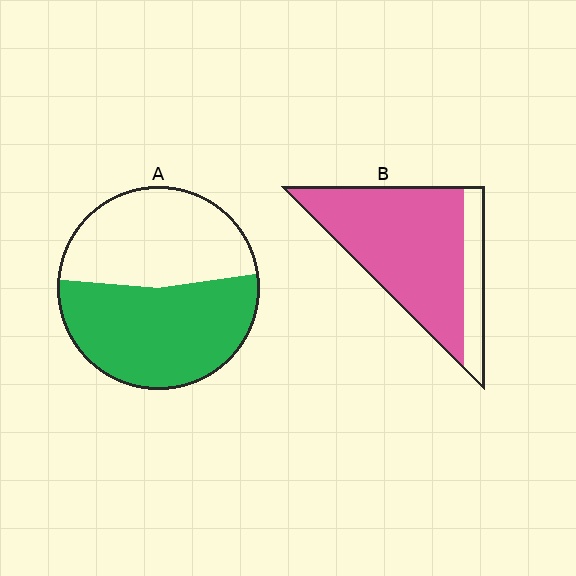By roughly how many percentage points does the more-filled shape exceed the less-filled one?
By roughly 25 percentage points (B over A).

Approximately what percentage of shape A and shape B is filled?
A is approximately 55% and B is approximately 80%.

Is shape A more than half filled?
Roughly half.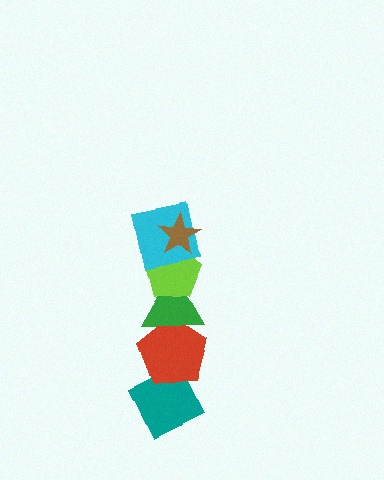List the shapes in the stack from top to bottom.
From top to bottom: the brown star, the cyan square, the lime pentagon, the green triangle, the red pentagon, the teal diamond.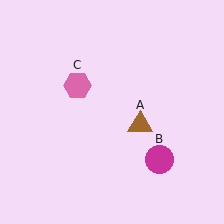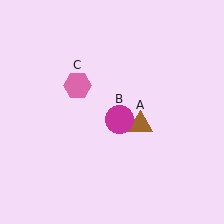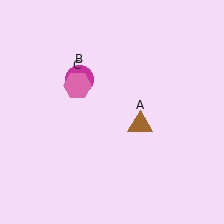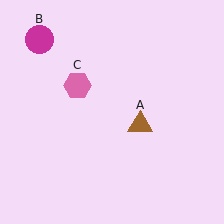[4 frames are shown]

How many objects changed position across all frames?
1 object changed position: magenta circle (object B).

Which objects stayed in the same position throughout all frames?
Brown triangle (object A) and pink hexagon (object C) remained stationary.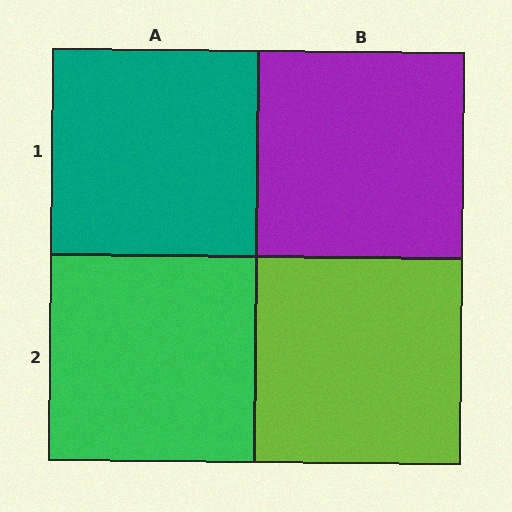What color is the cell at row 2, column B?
Lime.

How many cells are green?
1 cell is green.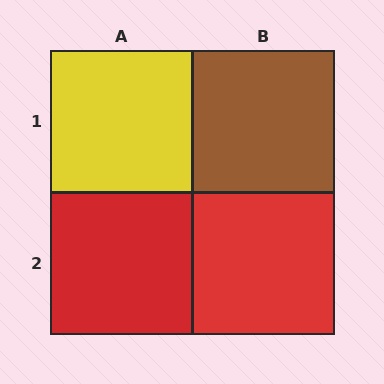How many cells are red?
2 cells are red.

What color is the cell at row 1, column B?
Brown.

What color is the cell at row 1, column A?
Yellow.